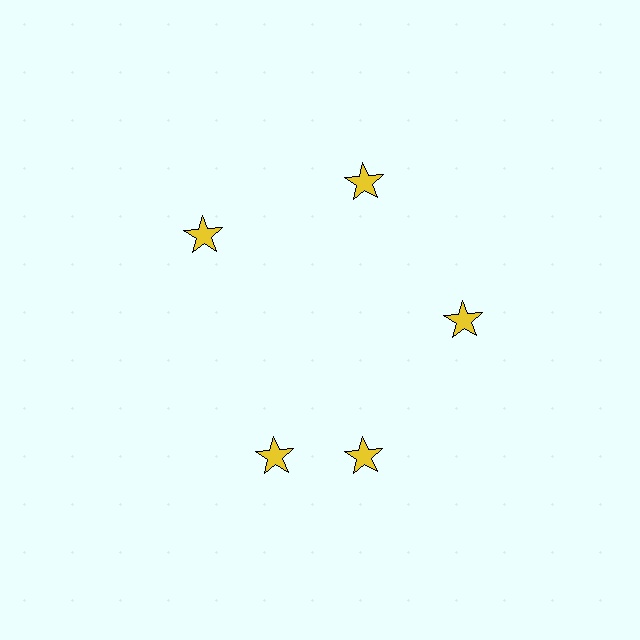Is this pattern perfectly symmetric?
No. The 5 yellow stars are arranged in a ring, but one element near the 8 o'clock position is rotated out of alignment along the ring, breaking the 5-fold rotational symmetry.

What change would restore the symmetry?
The symmetry would be restored by rotating it back into even spacing with its neighbors so that all 5 stars sit at equal angles and equal distance from the center.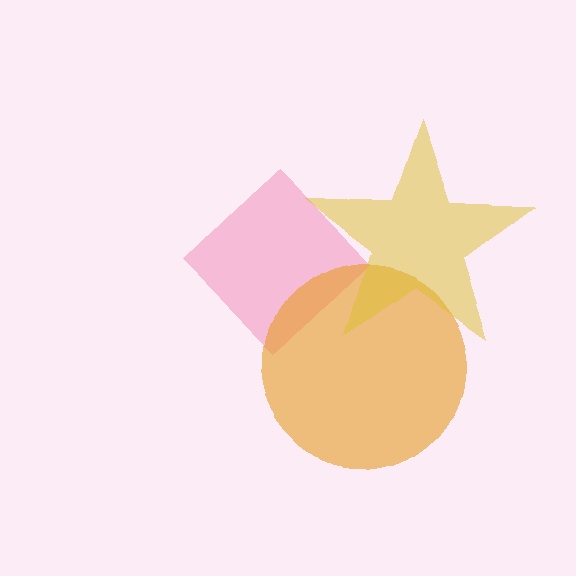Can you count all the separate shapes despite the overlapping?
Yes, there are 3 separate shapes.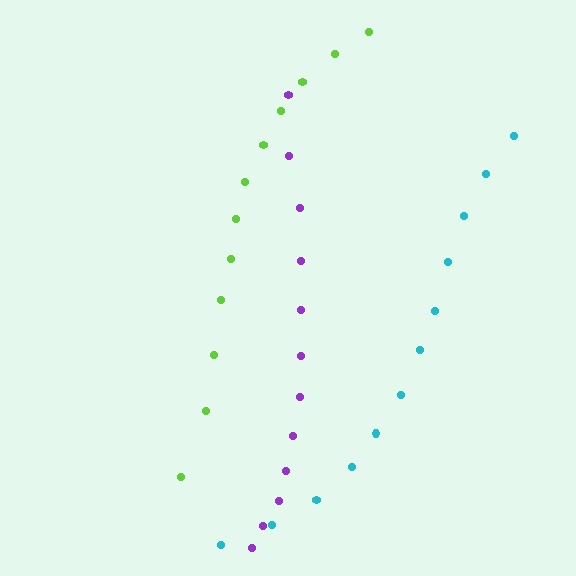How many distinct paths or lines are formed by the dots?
There are 3 distinct paths.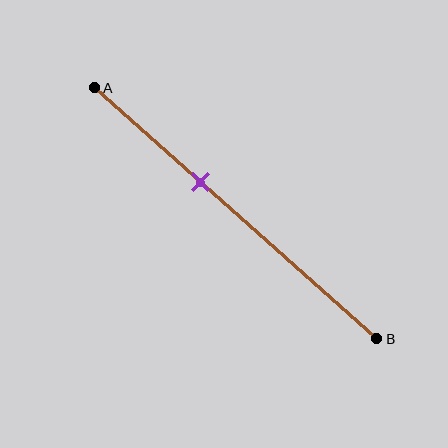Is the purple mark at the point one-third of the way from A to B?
No, the mark is at about 40% from A, not at the 33% one-third point.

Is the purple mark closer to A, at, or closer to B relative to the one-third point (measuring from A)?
The purple mark is closer to point B than the one-third point of segment AB.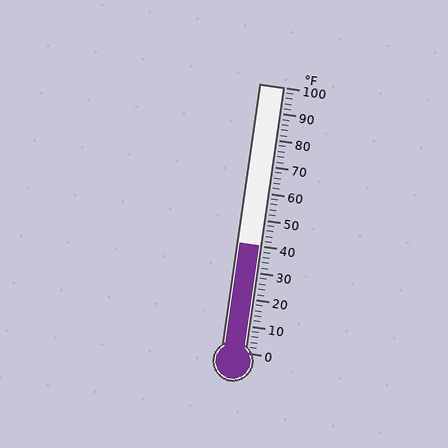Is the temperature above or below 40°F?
The temperature is at 40°F.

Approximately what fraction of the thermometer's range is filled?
The thermometer is filled to approximately 40% of its range.